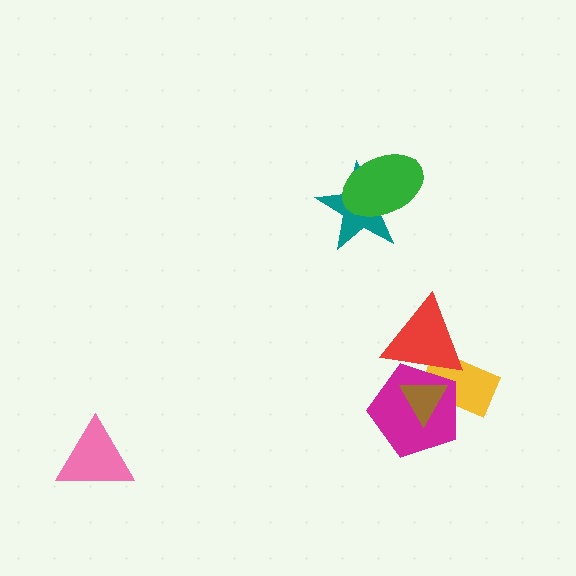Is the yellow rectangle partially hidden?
Yes, it is partially covered by another shape.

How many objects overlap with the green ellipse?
1 object overlaps with the green ellipse.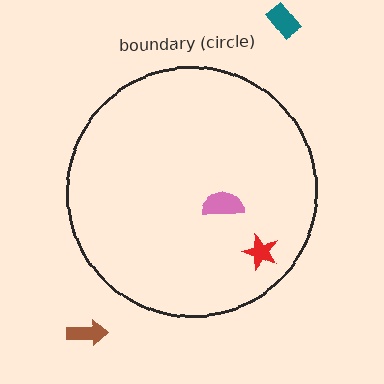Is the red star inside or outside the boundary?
Inside.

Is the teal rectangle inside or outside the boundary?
Outside.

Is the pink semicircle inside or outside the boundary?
Inside.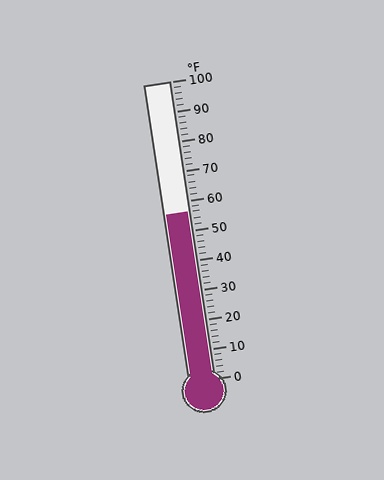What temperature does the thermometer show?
The thermometer shows approximately 56°F.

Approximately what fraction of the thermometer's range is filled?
The thermometer is filled to approximately 55% of its range.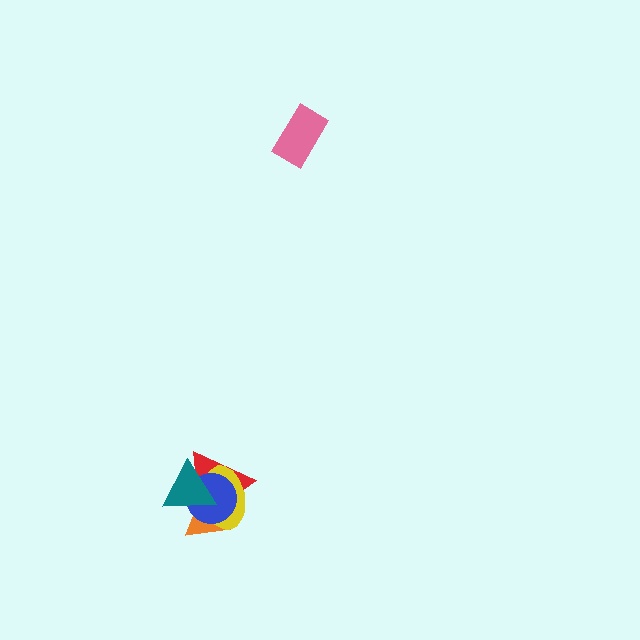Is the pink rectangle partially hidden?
No, no other shape covers it.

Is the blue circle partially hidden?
Yes, it is partially covered by another shape.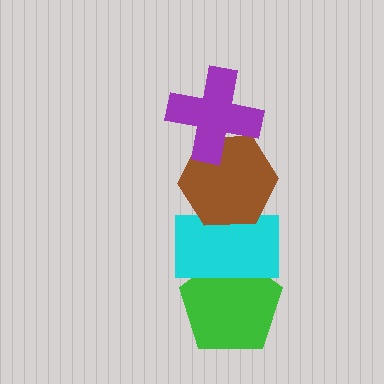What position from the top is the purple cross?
The purple cross is 1st from the top.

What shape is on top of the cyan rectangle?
The brown hexagon is on top of the cyan rectangle.